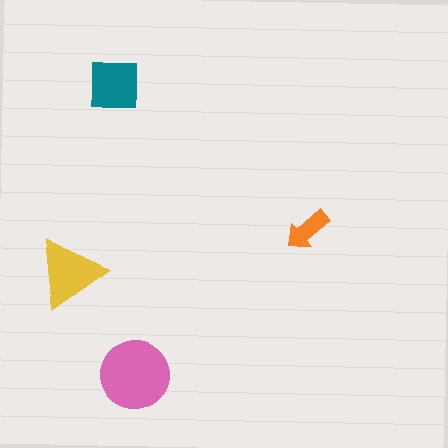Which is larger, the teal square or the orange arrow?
The teal square.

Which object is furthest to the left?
The yellow triangle is leftmost.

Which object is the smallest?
The orange arrow.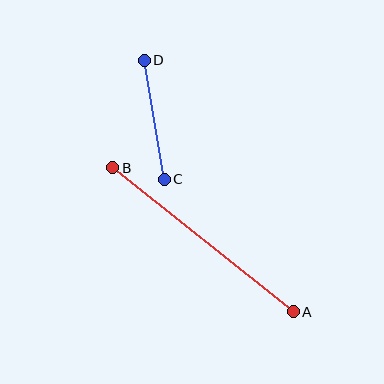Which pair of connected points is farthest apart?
Points A and B are farthest apart.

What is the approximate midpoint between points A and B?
The midpoint is at approximately (203, 240) pixels.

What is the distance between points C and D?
The distance is approximately 121 pixels.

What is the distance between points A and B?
The distance is approximately 231 pixels.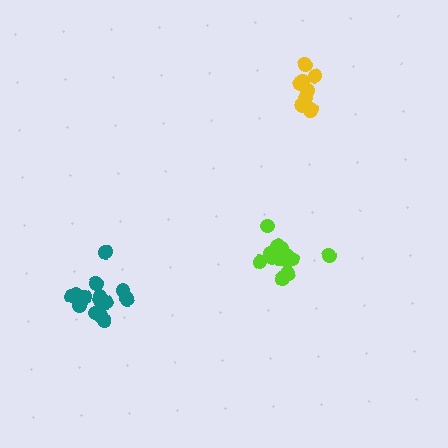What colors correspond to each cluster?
The clusters are colored: teal, yellow, lime.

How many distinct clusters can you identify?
There are 3 distinct clusters.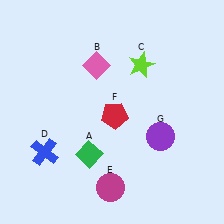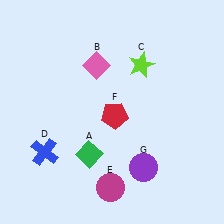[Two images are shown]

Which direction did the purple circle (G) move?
The purple circle (G) moved down.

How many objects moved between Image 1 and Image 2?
1 object moved between the two images.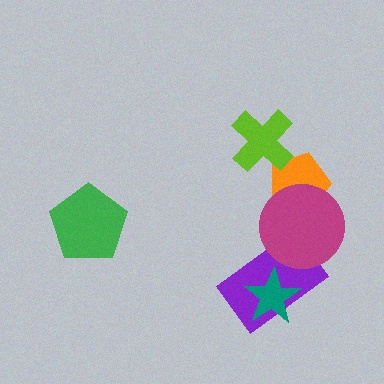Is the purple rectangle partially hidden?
Yes, it is partially covered by another shape.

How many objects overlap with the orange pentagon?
2 objects overlap with the orange pentagon.